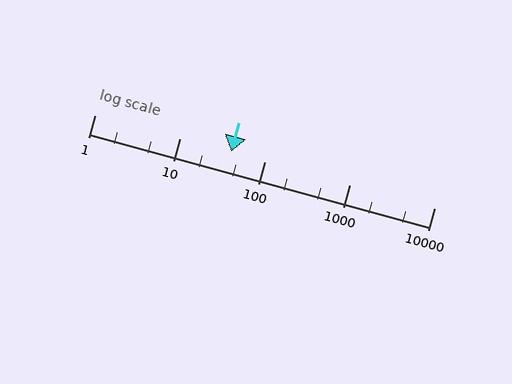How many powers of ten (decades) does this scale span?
The scale spans 4 decades, from 1 to 10000.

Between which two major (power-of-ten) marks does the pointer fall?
The pointer is between 10 and 100.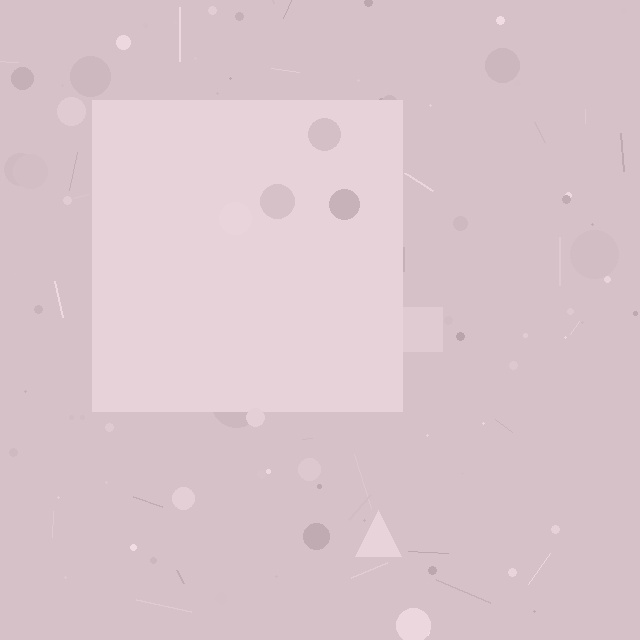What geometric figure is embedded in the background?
A square is embedded in the background.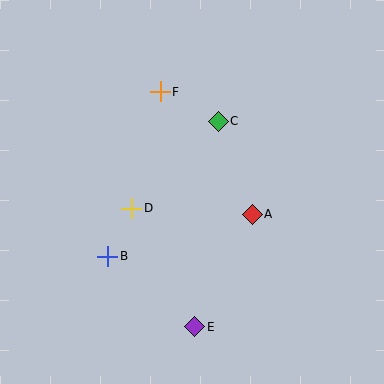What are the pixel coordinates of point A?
Point A is at (252, 214).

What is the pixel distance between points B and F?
The distance between B and F is 172 pixels.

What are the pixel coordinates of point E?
Point E is at (195, 327).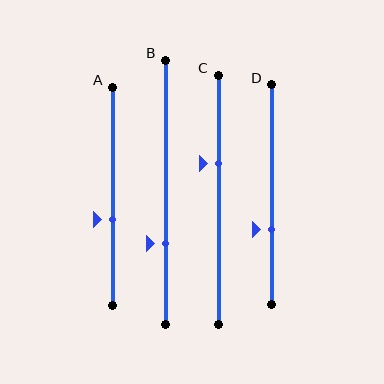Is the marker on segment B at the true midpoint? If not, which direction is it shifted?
No, the marker on segment B is shifted downward by about 19% of the segment length.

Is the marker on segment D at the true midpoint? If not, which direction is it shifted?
No, the marker on segment D is shifted downward by about 16% of the segment length.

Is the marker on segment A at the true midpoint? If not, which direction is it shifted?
No, the marker on segment A is shifted downward by about 10% of the segment length.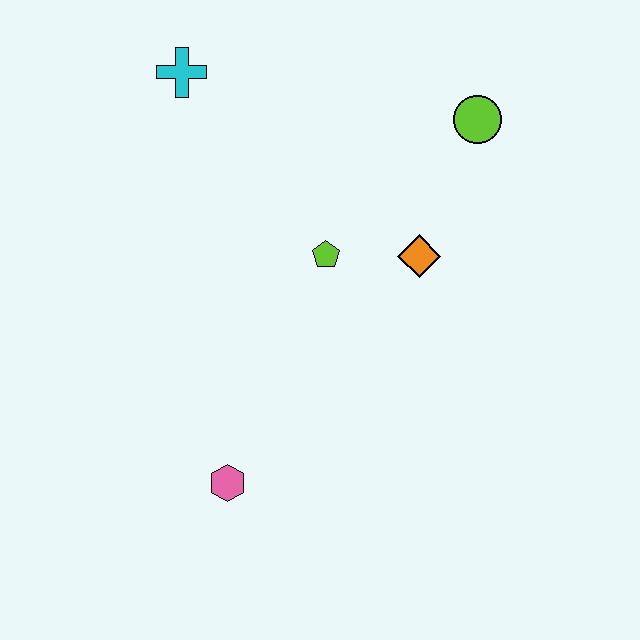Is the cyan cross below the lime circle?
No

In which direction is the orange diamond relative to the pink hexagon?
The orange diamond is above the pink hexagon.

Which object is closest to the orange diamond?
The lime pentagon is closest to the orange diamond.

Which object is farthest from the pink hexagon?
The lime circle is farthest from the pink hexagon.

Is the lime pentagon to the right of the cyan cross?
Yes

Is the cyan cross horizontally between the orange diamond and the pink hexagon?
No